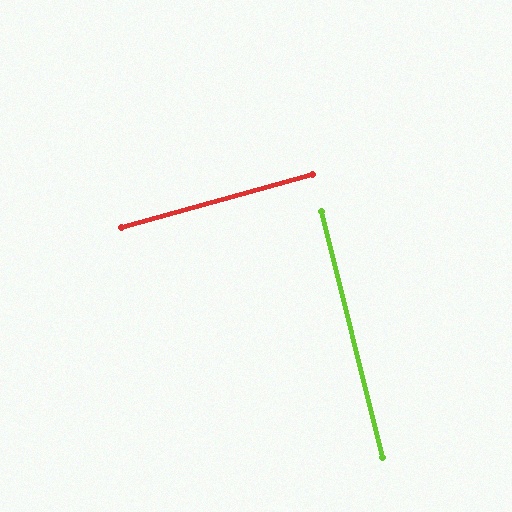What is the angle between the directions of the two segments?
Approximately 88 degrees.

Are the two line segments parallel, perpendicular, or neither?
Perpendicular — they meet at approximately 88°.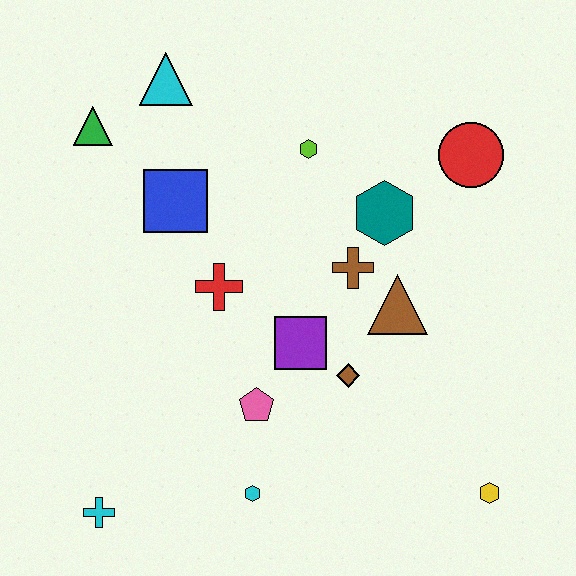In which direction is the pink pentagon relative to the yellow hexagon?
The pink pentagon is to the left of the yellow hexagon.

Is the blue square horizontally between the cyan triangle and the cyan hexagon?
Yes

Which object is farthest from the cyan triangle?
The yellow hexagon is farthest from the cyan triangle.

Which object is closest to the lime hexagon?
The teal hexagon is closest to the lime hexagon.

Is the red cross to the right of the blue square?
Yes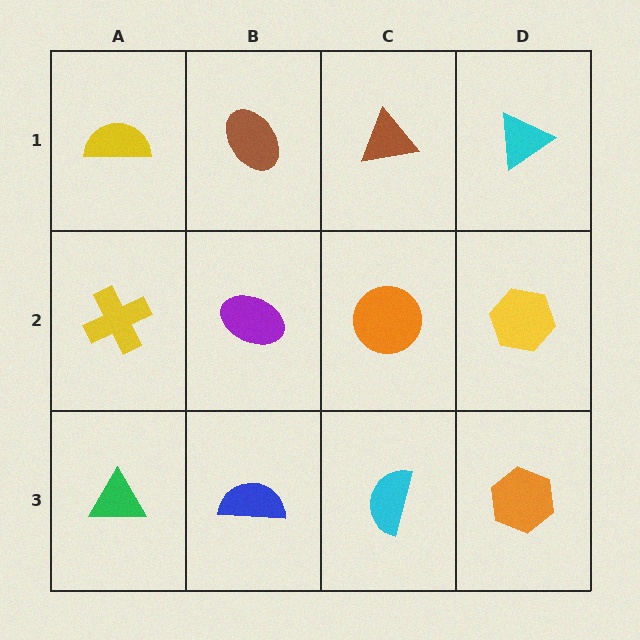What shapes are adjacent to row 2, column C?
A brown triangle (row 1, column C), a cyan semicircle (row 3, column C), a purple ellipse (row 2, column B), a yellow hexagon (row 2, column D).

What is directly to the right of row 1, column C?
A cyan triangle.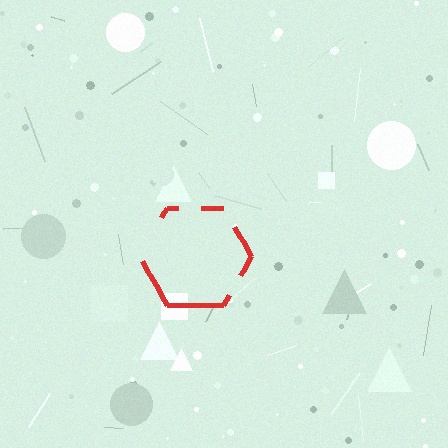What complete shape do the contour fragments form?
The contour fragments form a hexagon.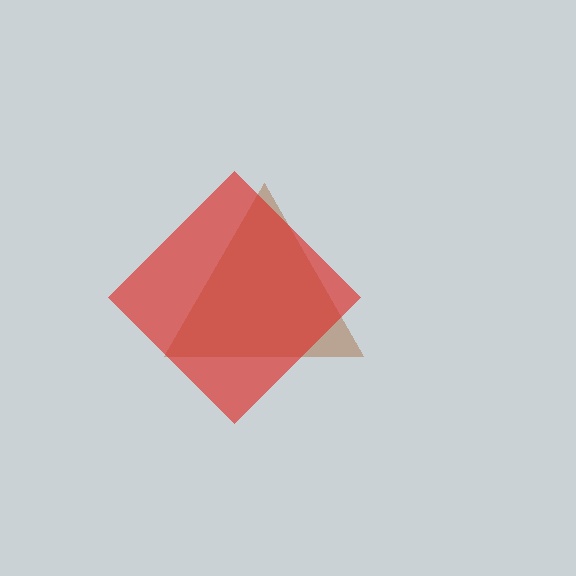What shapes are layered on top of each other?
The layered shapes are: a brown triangle, a red diamond.